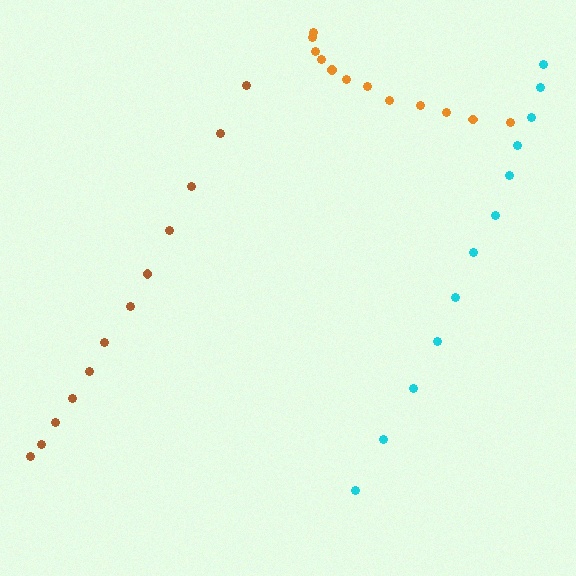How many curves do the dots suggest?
There are 3 distinct paths.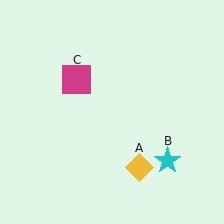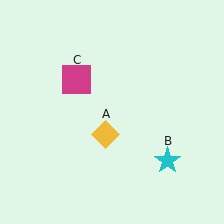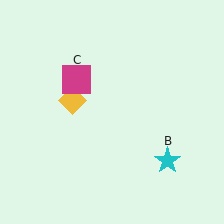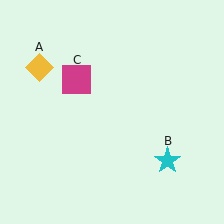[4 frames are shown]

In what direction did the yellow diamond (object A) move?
The yellow diamond (object A) moved up and to the left.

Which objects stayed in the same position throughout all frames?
Cyan star (object B) and magenta square (object C) remained stationary.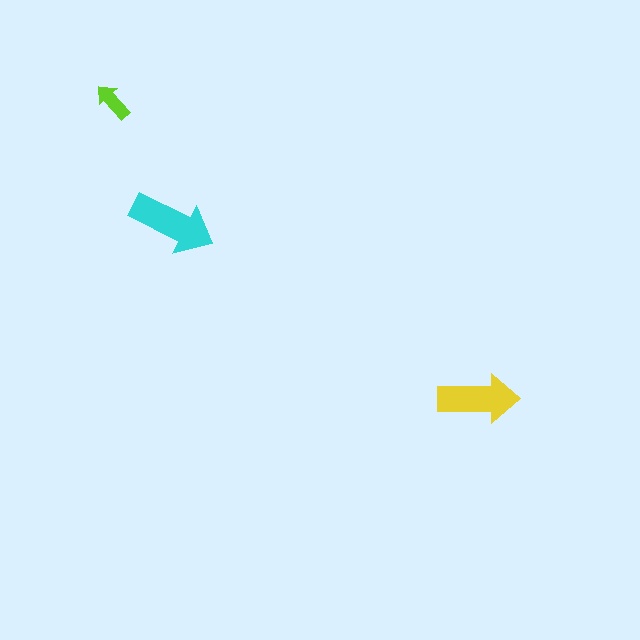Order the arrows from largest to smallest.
the cyan one, the yellow one, the lime one.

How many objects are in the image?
There are 3 objects in the image.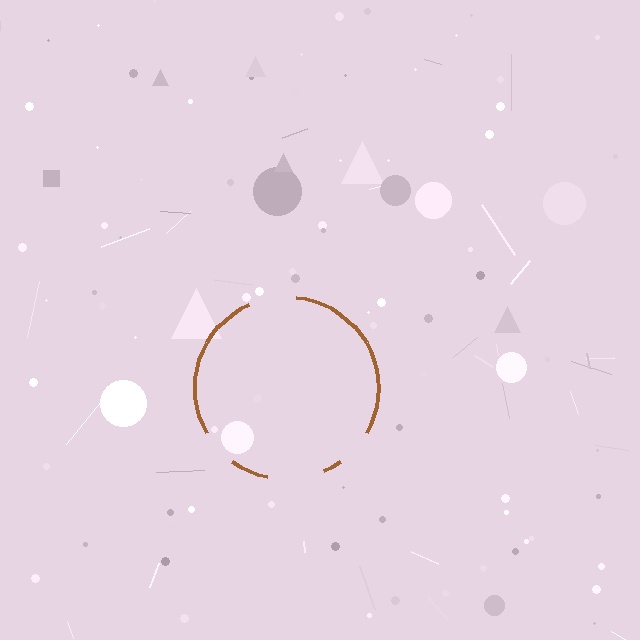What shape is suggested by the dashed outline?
The dashed outline suggests a circle.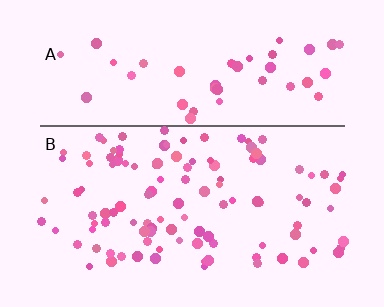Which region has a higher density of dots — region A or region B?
B (the bottom).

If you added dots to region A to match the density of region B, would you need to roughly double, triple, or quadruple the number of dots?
Approximately double.